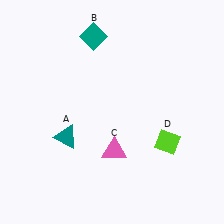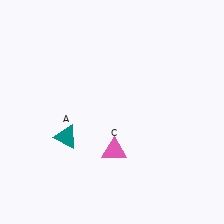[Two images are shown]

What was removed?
The teal diamond (B), the lime diamond (D) were removed in Image 2.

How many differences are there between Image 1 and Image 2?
There are 2 differences between the two images.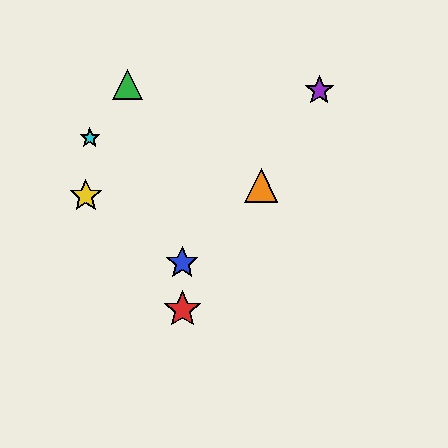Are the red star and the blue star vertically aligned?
Yes, both are at x≈182.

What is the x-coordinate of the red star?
The red star is at x≈182.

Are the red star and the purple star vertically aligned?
No, the red star is at x≈182 and the purple star is at x≈319.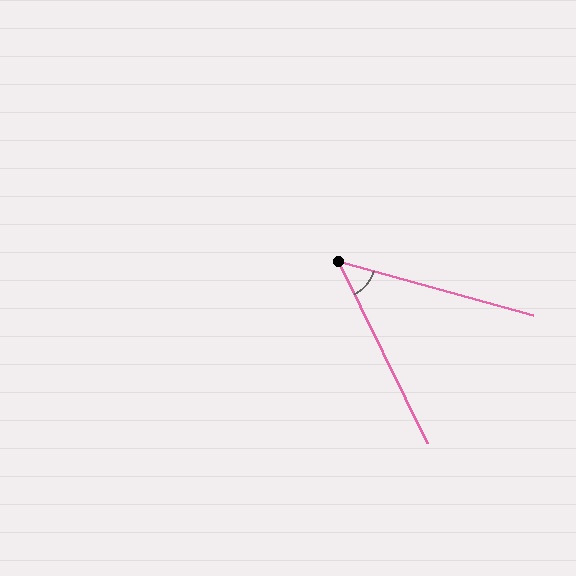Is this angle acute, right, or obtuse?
It is acute.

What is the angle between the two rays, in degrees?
Approximately 49 degrees.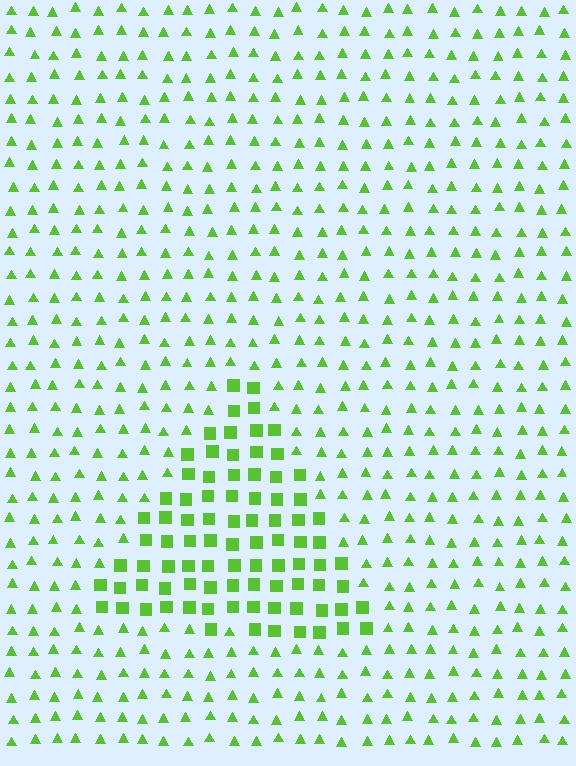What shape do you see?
I see a triangle.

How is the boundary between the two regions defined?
The boundary is defined by a change in element shape: squares inside vs. triangles outside. All elements share the same color and spacing.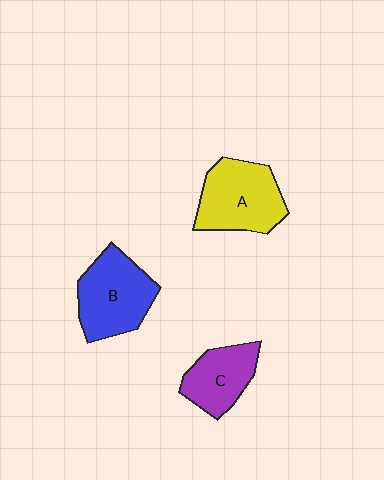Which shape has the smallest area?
Shape C (purple).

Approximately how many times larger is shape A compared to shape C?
Approximately 1.4 times.